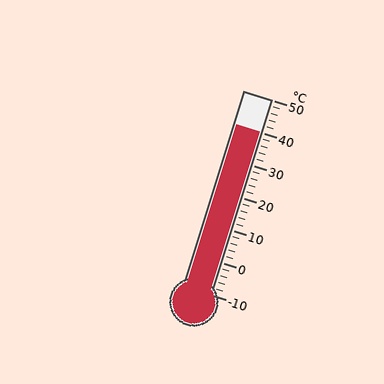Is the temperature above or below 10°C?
The temperature is above 10°C.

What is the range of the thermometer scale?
The thermometer scale ranges from -10°C to 50°C.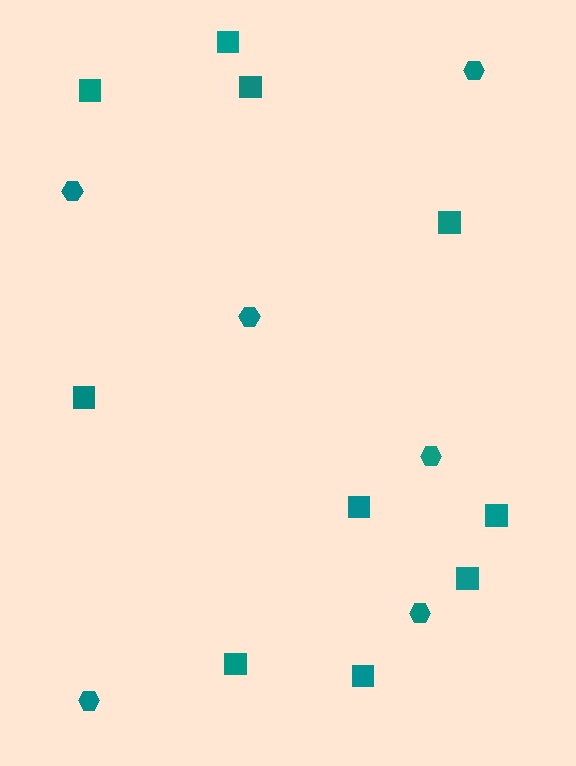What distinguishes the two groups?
There are 2 groups: one group of hexagons (6) and one group of squares (10).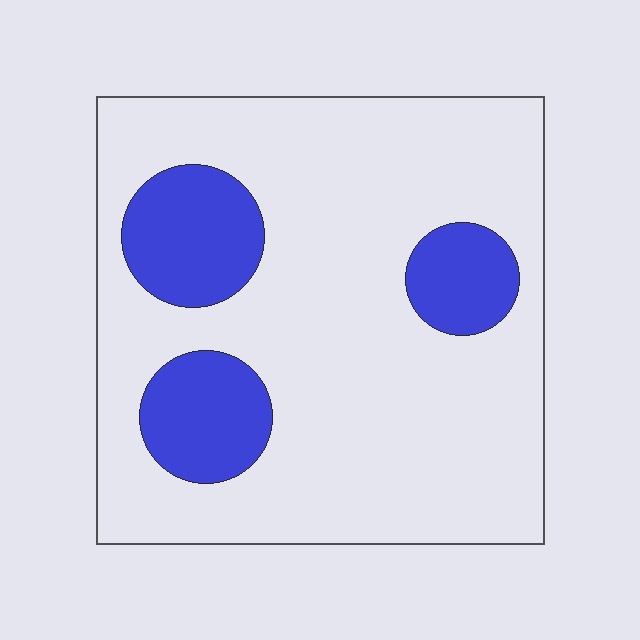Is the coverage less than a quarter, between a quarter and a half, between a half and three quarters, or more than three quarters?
Less than a quarter.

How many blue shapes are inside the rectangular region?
3.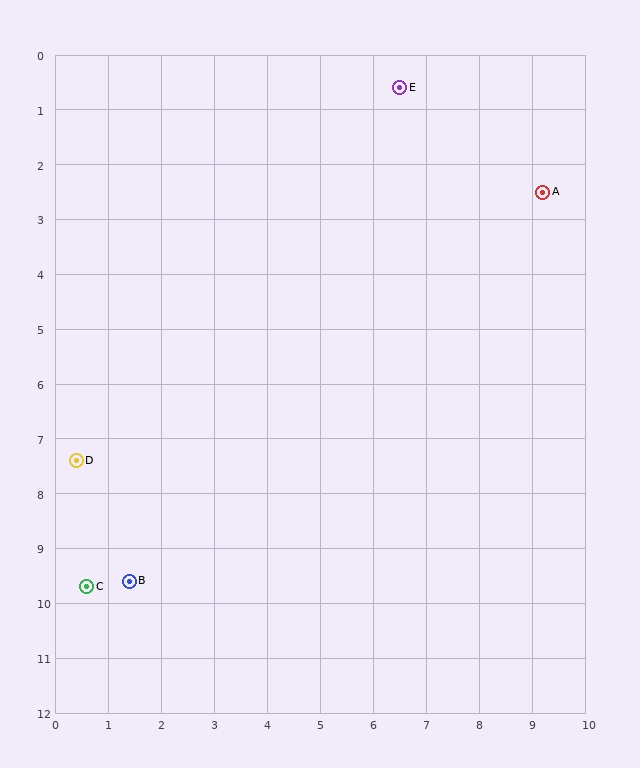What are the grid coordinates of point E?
Point E is at approximately (6.5, 0.6).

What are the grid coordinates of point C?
Point C is at approximately (0.6, 9.7).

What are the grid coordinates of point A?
Point A is at approximately (9.2, 2.5).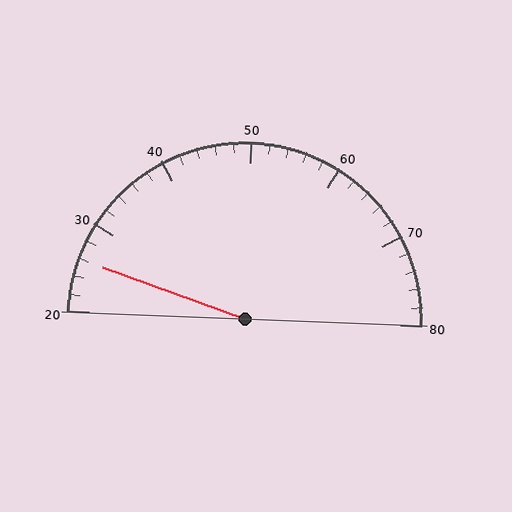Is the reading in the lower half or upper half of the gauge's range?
The reading is in the lower half of the range (20 to 80).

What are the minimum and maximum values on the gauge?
The gauge ranges from 20 to 80.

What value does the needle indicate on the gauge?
The needle indicates approximately 26.